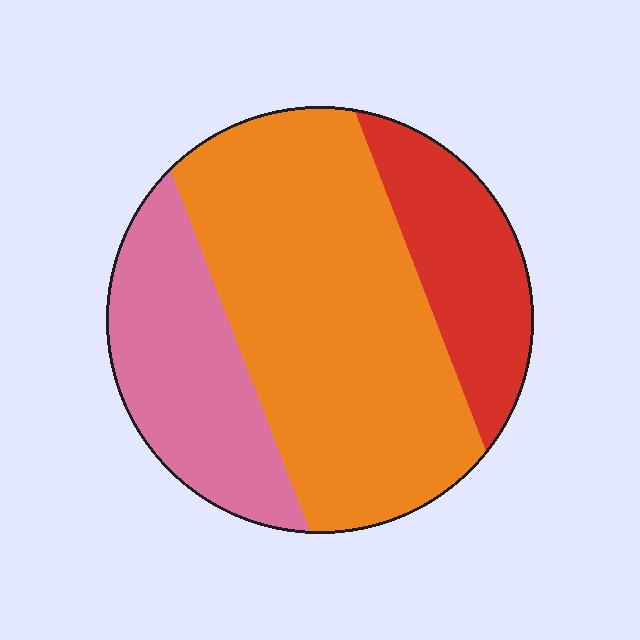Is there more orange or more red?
Orange.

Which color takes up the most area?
Orange, at roughly 55%.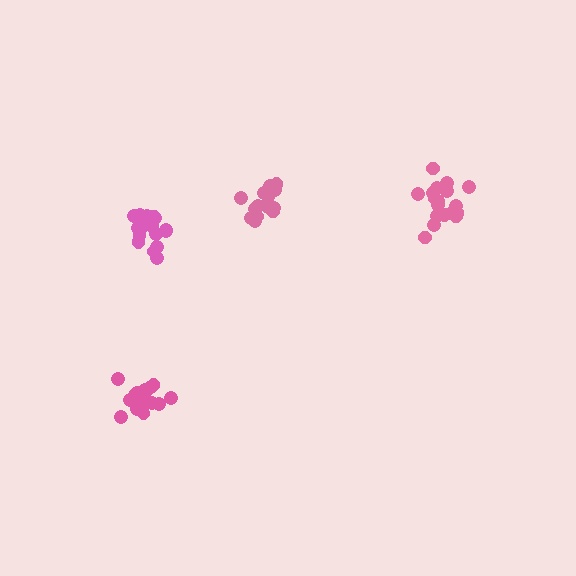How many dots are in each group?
Group 1: 19 dots, Group 2: 20 dots, Group 3: 18 dots, Group 4: 15 dots (72 total).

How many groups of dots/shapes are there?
There are 4 groups.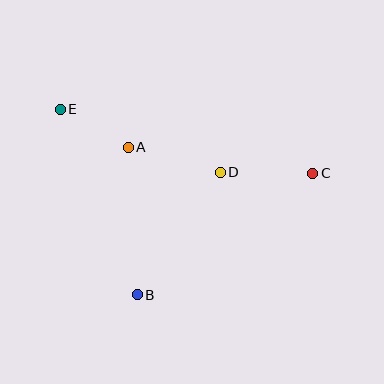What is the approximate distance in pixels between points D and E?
The distance between D and E is approximately 172 pixels.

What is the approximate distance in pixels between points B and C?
The distance between B and C is approximately 214 pixels.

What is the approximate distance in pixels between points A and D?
The distance between A and D is approximately 95 pixels.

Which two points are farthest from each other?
Points C and E are farthest from each other.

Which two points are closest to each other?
Points A and E are closest to each other.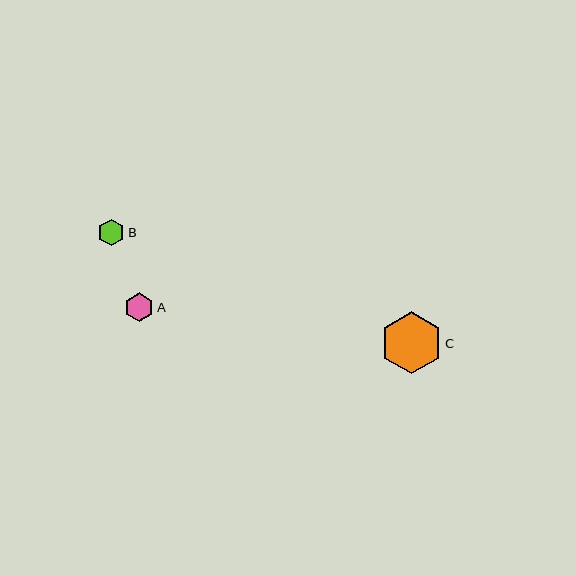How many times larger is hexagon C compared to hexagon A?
Hexagon C is approximately 2.1 times the size of hexagon A.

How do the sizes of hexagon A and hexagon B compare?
Hexagon A and hexagon B are approximately the same size.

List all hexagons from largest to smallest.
From largest to smallest: C, A, B.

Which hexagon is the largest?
Hexagon C is the largest with a size of approximately 62 pixels.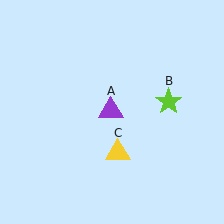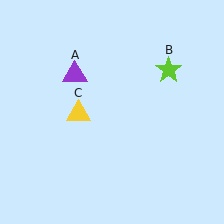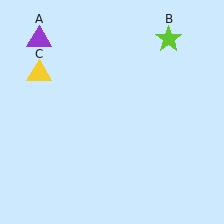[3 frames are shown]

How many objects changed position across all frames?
3 objects changed position: purple triangle (object A), lime star (object B), yellow triangle (object C).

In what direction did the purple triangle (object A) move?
The purple triangle (object A) moved up and to the left.